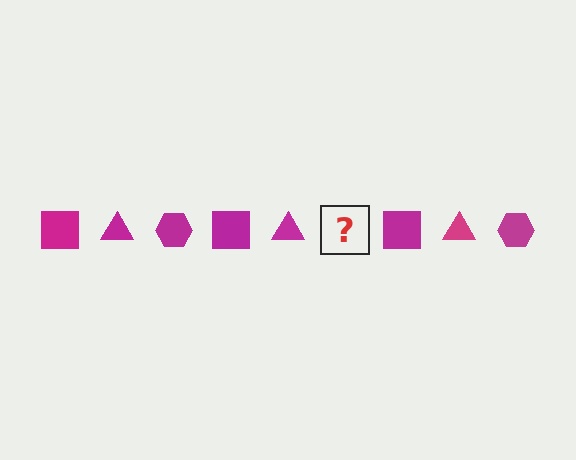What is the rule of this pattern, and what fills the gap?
The rule is that the pattern cycles through square, triangle, hexagon shapes in magenta. The gap should be filled with a magenta hexagon.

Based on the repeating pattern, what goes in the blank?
The blank should be a magenta hexagon.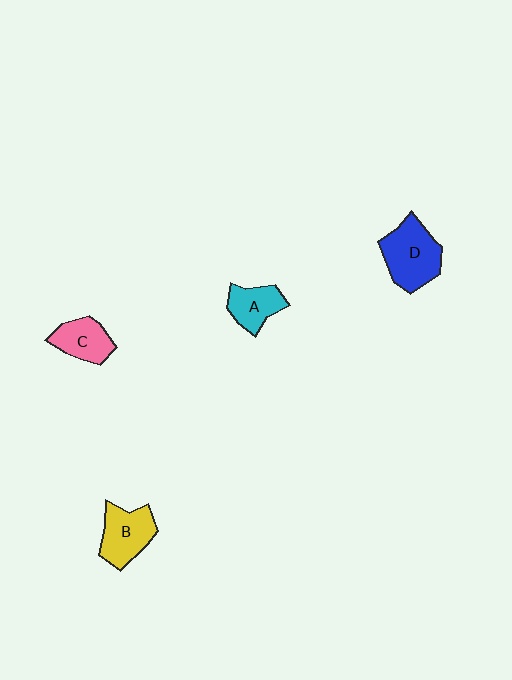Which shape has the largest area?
Shape D (blue).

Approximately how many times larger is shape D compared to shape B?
Approximately 1.2 times.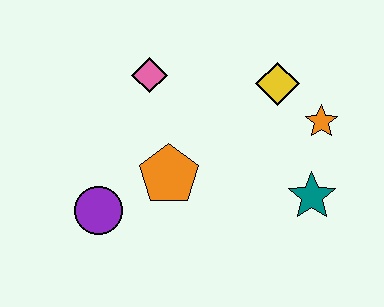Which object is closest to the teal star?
The orange star is closest to the teal star.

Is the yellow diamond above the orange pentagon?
Yes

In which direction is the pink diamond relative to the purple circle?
The pink diamond is above the purple circle.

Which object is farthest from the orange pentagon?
The orange star is farthest from the orange pentagon.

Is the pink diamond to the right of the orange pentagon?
No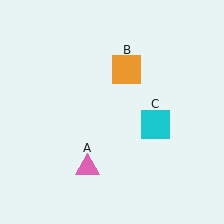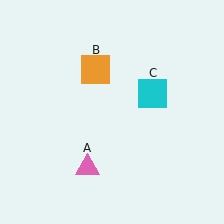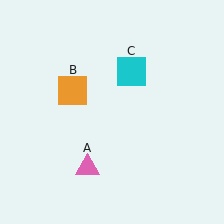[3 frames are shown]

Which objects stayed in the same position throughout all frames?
Pink triangle (object A) remained stationary.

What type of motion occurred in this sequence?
The orange square (object B), cyan square (object C) rotated counterclockwise around the center of the scene.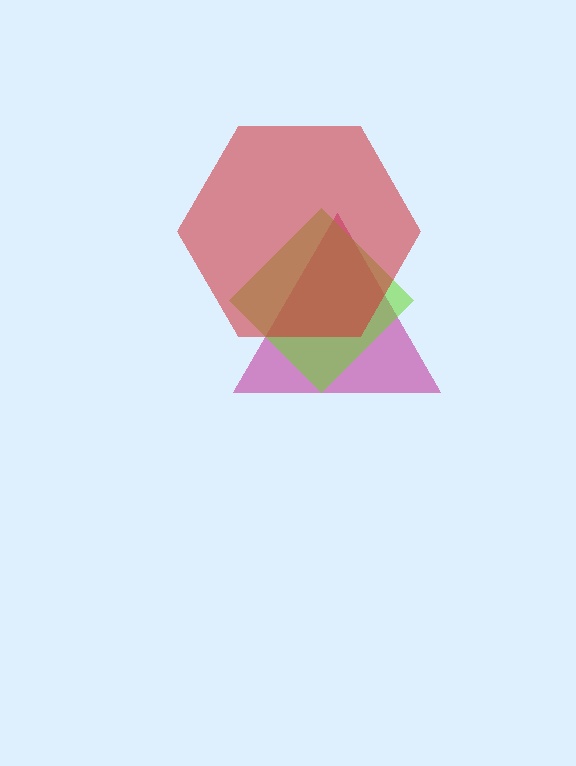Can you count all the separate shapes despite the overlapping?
Yes, there are 3 separate shapes.